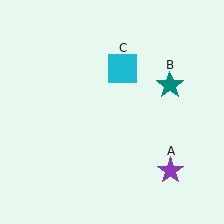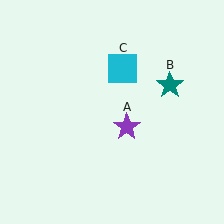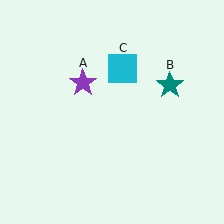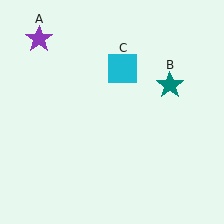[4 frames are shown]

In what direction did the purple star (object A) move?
The purple star (object A) moved up and to the left.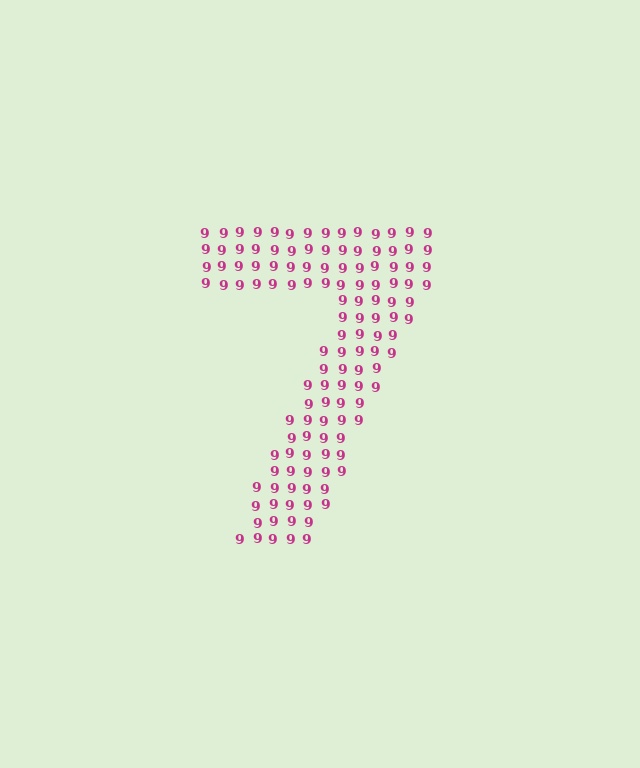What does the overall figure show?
The overall figure shows the digit 7.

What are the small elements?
The small elements are digit 9's.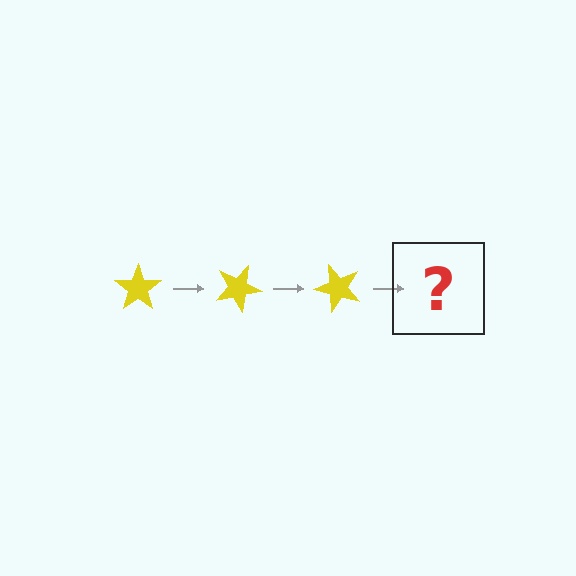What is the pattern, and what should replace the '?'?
The pattern is that the star rotates 25 degrees each step. The '?' should be a yellow star rotated 75 degrees.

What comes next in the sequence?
The next element should be a yellow star rotated 75 degrees.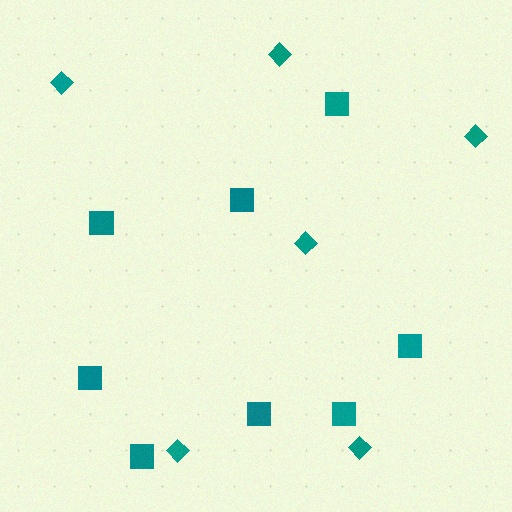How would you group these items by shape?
There are 2 groups: one group of squares (8) and one group of diamonds (6).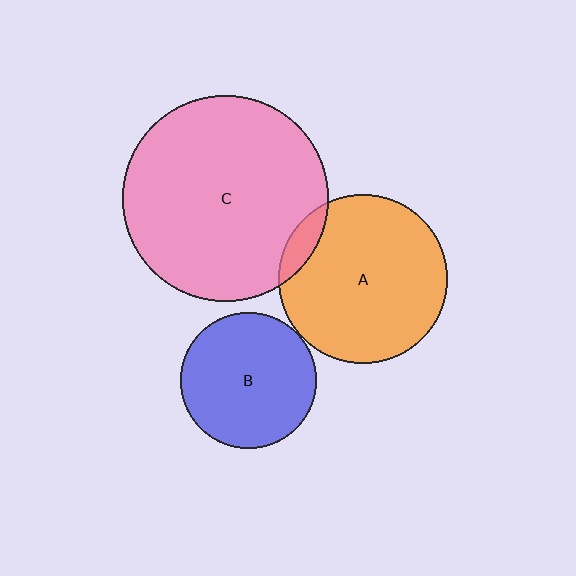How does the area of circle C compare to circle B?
Approximately 2.3 times.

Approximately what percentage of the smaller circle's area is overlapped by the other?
Approximately 10%.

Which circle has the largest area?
Circle C (pink).